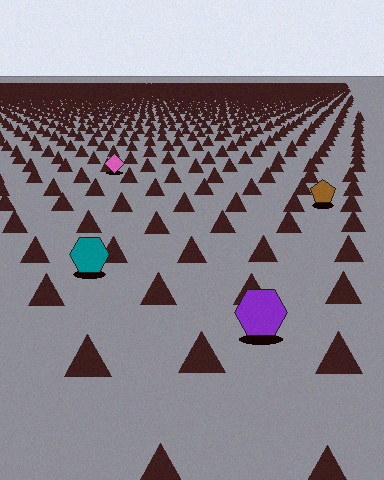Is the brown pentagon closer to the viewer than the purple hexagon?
No. The purple hexagon is closer — you can tell from the texture gradient: the ground texture is coarser near it.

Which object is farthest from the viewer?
The pink diamond is farthest from the viewer. It appears smaller and the ground texture around it is denser.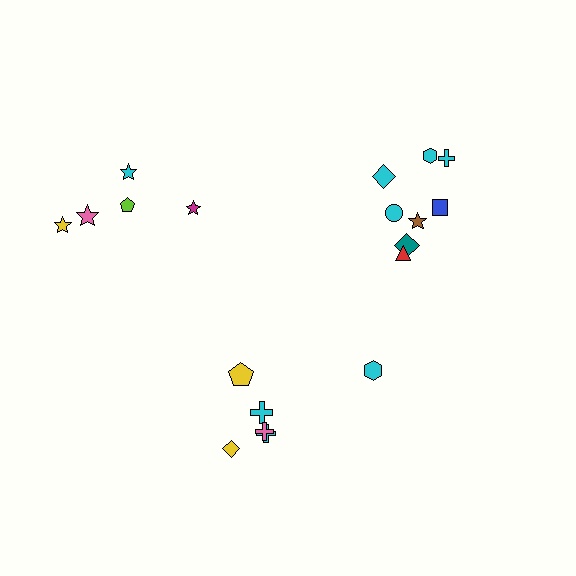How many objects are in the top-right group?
There are 8 objects.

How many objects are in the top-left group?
There are 5 objects.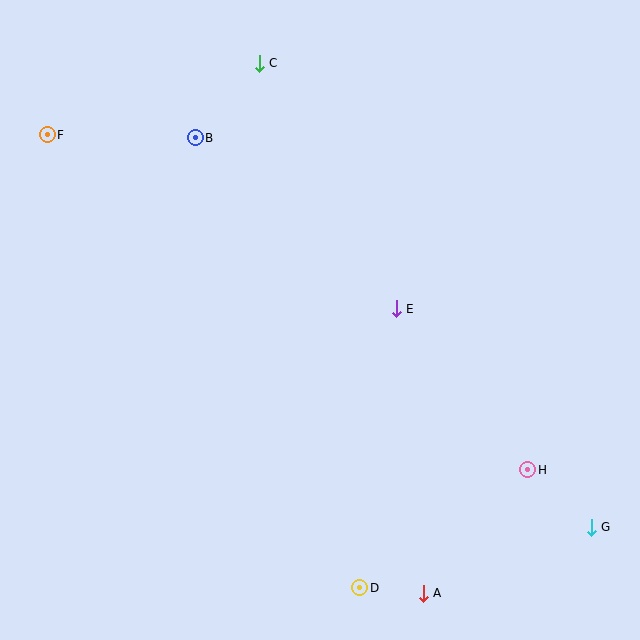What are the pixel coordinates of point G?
Point G is at (591, 527).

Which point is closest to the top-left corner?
Point F is closest to the top-left corner.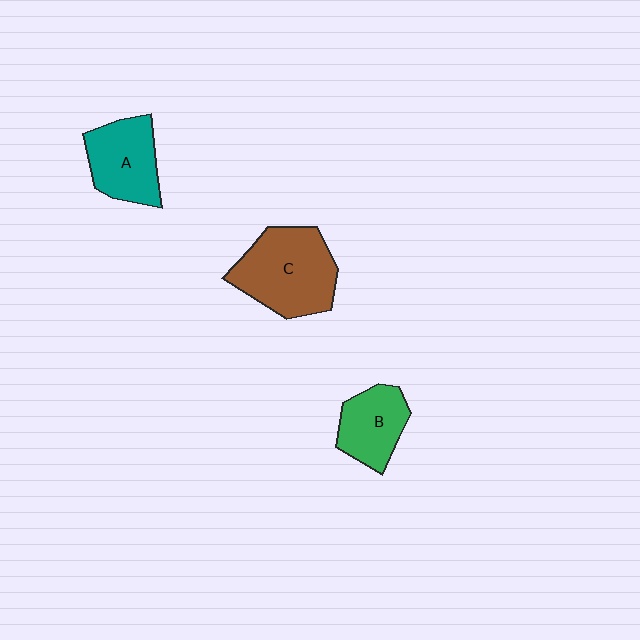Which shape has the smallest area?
Shape B (green).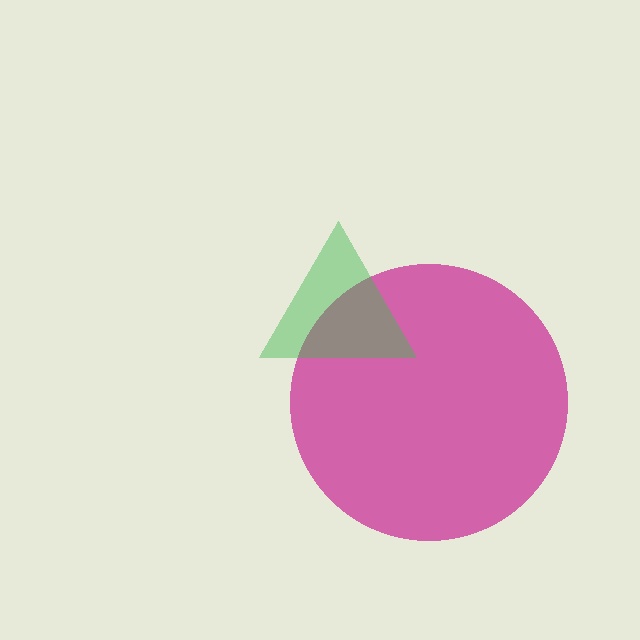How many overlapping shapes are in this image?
There are 2 overlapping shapes in the image.